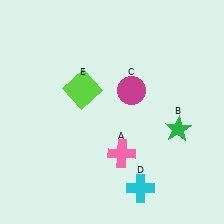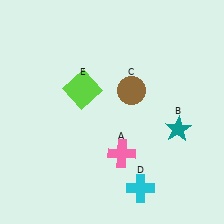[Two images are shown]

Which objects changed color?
B changed from green to teal. C changed from magenta to brown.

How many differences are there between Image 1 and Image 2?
There are 2 differences between the two images.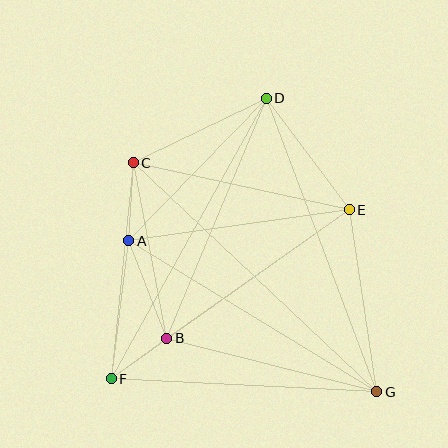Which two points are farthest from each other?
Points C and G are farthest from each other.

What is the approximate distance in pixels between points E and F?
The distance between E and F is approximately 292 pixels.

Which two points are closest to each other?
Points B and F are closest to each other.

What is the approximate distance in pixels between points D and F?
The distance between D and F is approximately 321 pixels.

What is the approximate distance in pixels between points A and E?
The distance between A and E is approximately 222 pixels.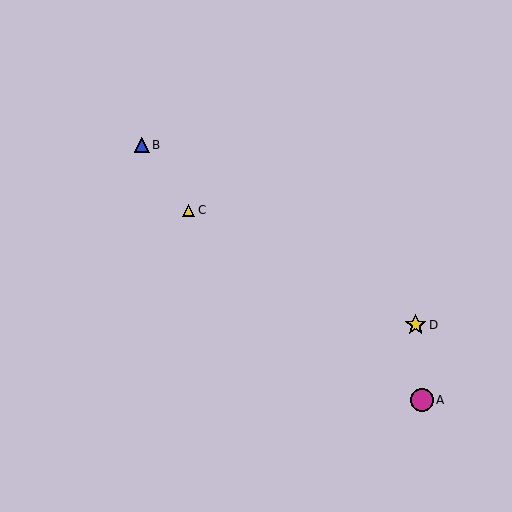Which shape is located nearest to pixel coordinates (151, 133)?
The blue triangle (labeled B) at (142, 145) is nearest to that location.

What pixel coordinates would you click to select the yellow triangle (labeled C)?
Click at (189, 210) to select the yellow triangle C.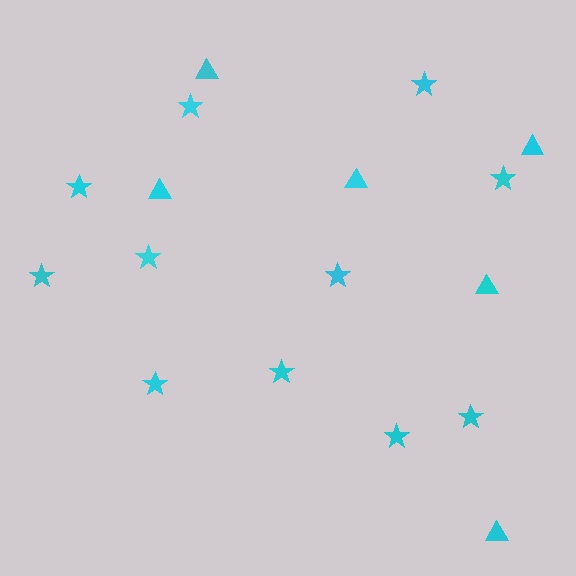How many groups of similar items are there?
There are 2 groups: one group of triangles (6) and one group of stars (11).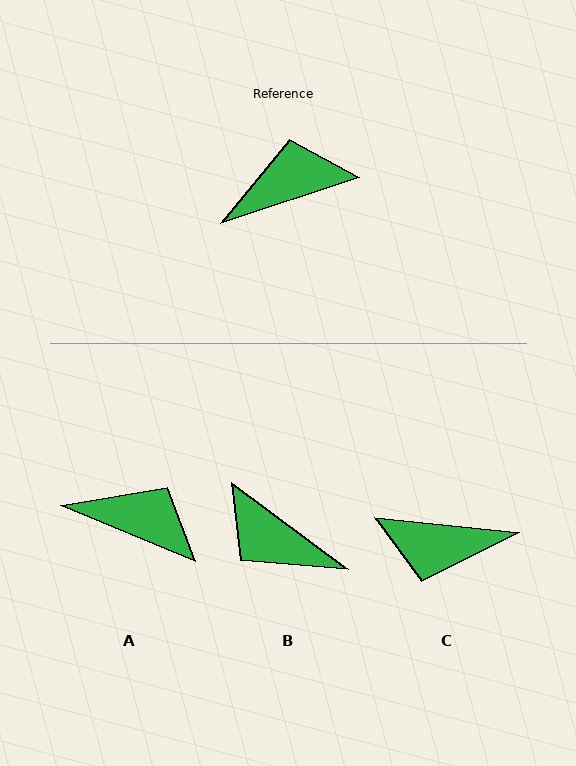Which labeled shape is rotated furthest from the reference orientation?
C, about 156 degrees away.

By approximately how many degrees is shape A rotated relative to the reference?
Approximately 41 degrees clockwise.